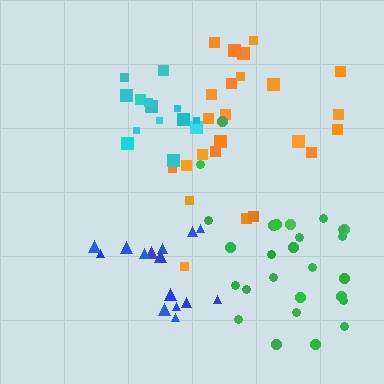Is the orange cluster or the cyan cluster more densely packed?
Cyan.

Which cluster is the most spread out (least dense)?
Orange.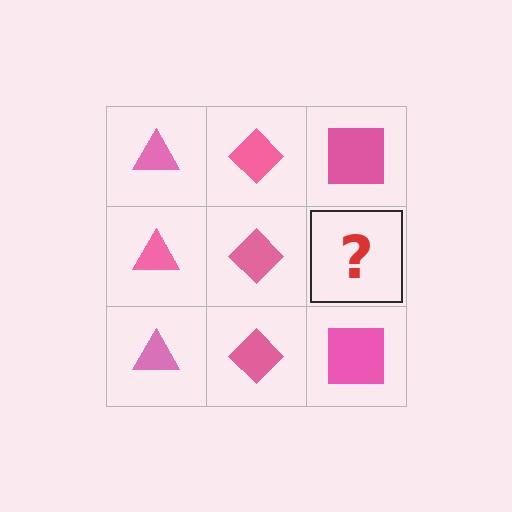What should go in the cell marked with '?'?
The missing cell should contain a pink square.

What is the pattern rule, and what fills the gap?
The rule is that each column has a consistent shape. The gap should be filled with a pink square.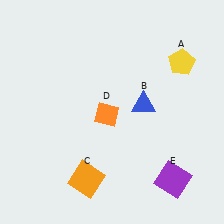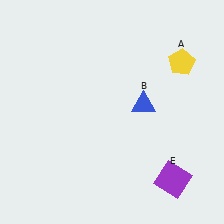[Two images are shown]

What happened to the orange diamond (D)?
The orange diamond (D) was removed in Image 2. It was in the bottom-left area of Image 1.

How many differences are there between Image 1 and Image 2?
There are 2 differences between the two images.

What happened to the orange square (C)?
The orange square (C) was removed in Image 2. It was in the bottom-left area of Image 1.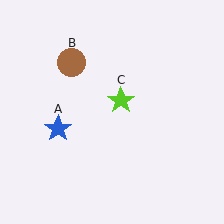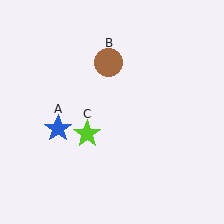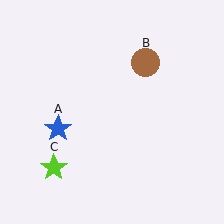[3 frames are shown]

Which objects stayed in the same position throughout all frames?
Blue star (object A) remained stationary.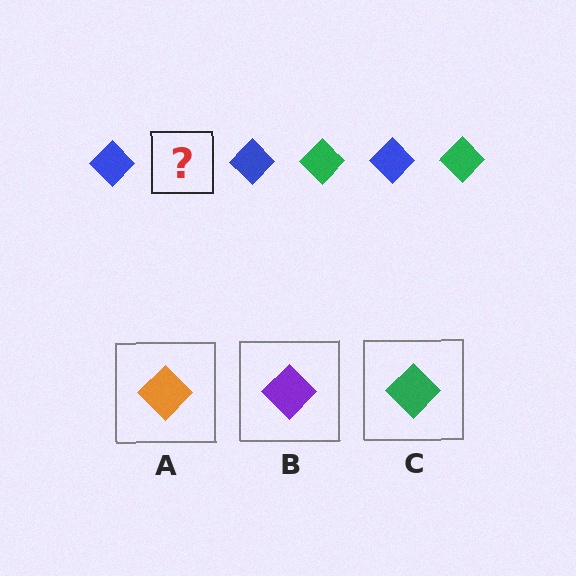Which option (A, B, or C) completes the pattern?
C.